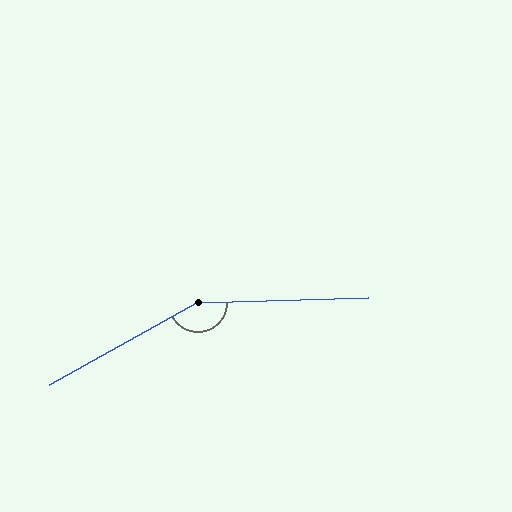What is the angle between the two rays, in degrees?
Approximately 153 degrees.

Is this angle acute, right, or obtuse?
It is obtuse.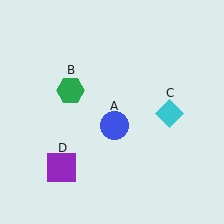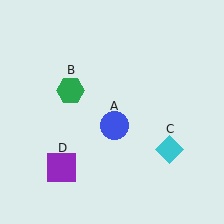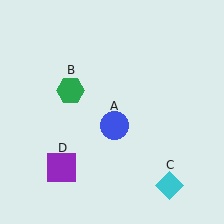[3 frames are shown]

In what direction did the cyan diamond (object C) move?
The cyan diamond (object C) moved down.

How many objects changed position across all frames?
1 object changed position: cyan diamond (object C).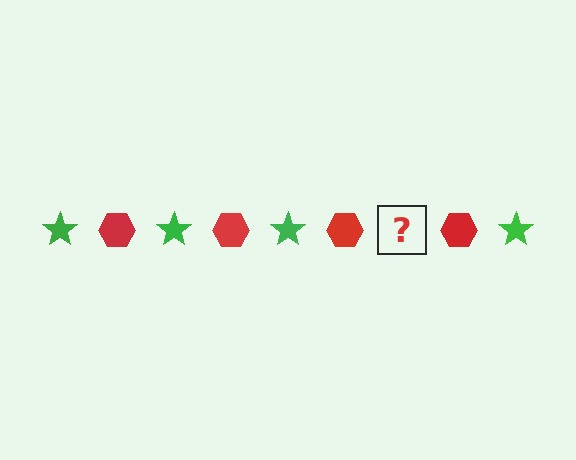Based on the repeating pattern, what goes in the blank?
The blank should be a green star.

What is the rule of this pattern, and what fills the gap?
The rule is that the pattern alternates between green star and red hexagon. The gap should be filled with a green star.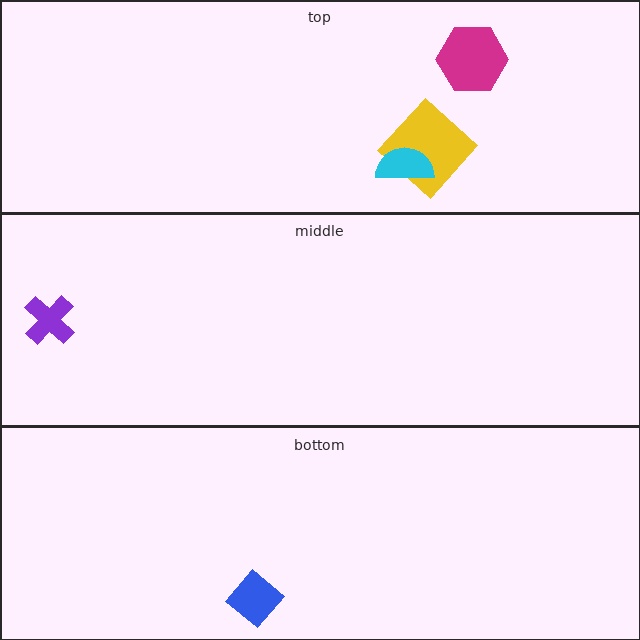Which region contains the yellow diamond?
The top region.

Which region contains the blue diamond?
The bottom region.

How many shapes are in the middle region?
1.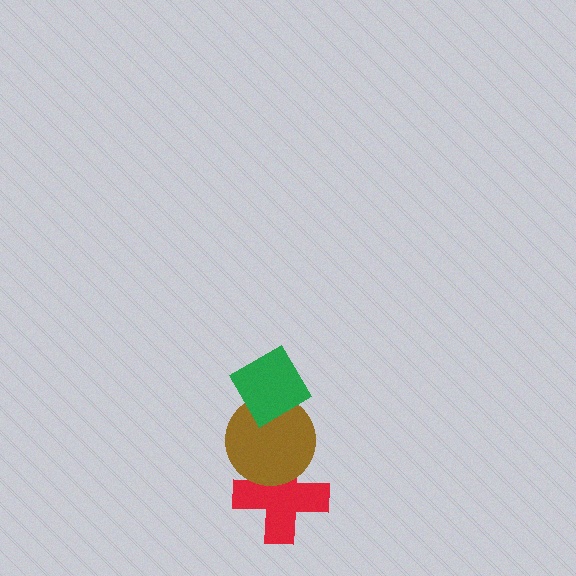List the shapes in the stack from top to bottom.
From top to bottom: the green diamond, the brown circle, the red cross.